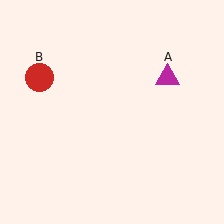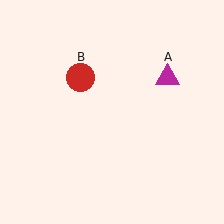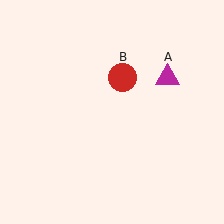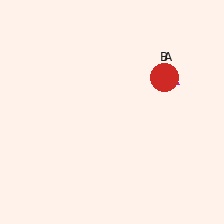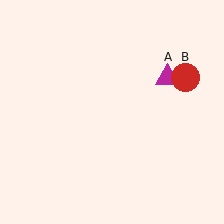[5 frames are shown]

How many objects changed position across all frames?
1 object changed position: red circle (object B).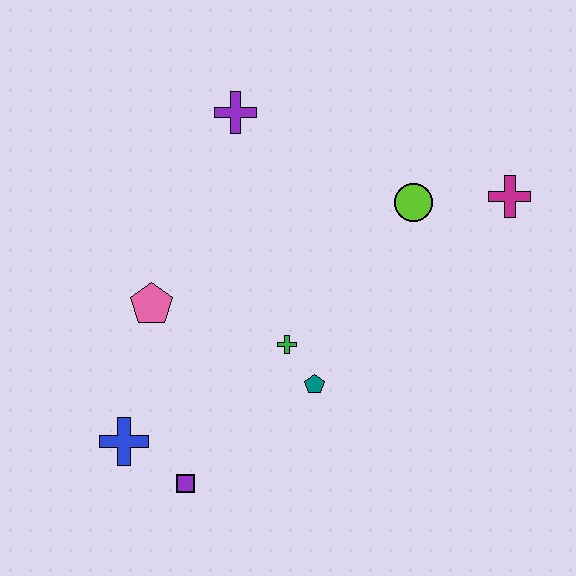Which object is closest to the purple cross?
The lime circle is closest to the purple cross.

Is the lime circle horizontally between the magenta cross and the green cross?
Yes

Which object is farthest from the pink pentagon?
The magenta cross is farthest from the pink pentagon.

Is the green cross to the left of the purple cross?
No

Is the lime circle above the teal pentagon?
Yes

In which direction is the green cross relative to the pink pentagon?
The green cross is to the right of the pink pentagon.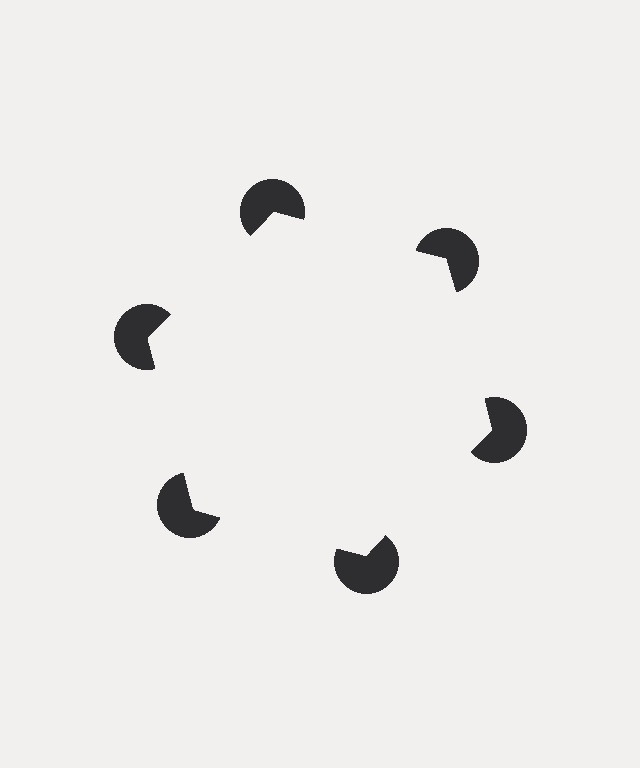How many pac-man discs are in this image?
There are 6 — one at each vertex of the illusory hexagon.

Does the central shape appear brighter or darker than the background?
It typically appears slightly brighter than the background, even though no actual brightness change is drawn.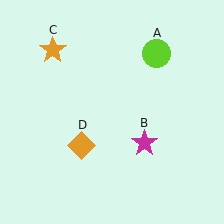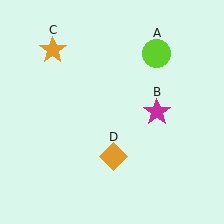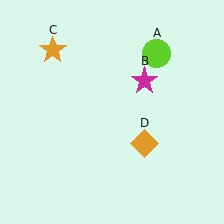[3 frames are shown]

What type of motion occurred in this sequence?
The magenta star (object B), orange diamond (object D) rotated counterclockwise around the center of the scene.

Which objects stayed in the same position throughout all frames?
Lime circle (object A) and orange star (object C) remained stationary.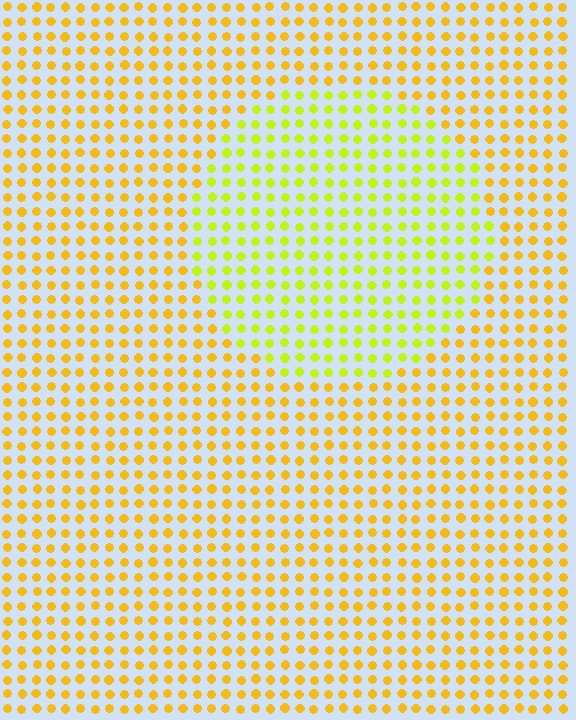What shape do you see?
I see a circle.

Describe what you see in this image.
The image is filled with small yellow elements in a uniform arrangement. A circle-shaped region is visible where the elements are tinted to a slightly different hue, forming a subtle color boundary.